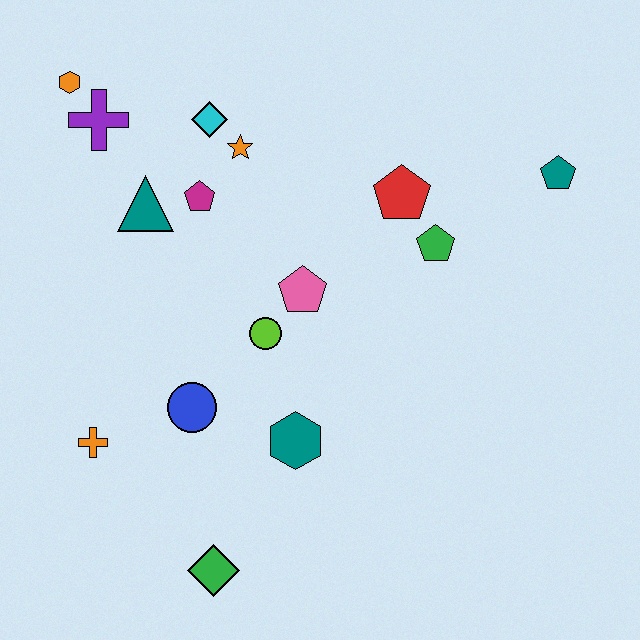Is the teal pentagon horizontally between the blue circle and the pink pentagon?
No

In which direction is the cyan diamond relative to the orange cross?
The cyan diamond is above the orange cross.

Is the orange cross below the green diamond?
No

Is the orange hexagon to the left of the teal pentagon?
Yes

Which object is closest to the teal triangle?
The magenta pentagon is closest to the teal triangle.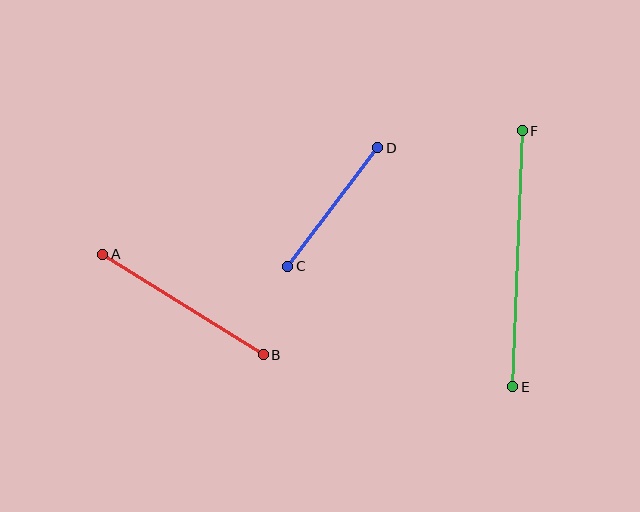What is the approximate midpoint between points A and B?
The midpoint is at approximately (183, 305) pixels.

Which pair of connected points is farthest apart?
Points E and F are farthest apart.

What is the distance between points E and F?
The distance is approximately 256 pixels.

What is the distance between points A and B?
The distance is approximately 189 pixels.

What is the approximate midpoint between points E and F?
The midpoint is at approximately (517, 259) pixels.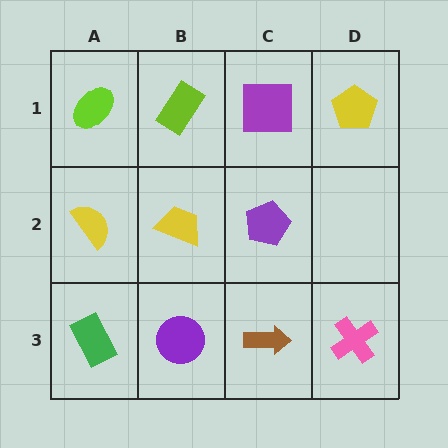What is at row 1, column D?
A yellow pentagon.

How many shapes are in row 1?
4 shapes.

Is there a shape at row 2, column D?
No, that cell is empty.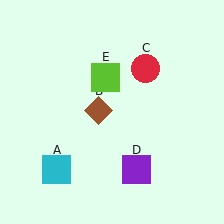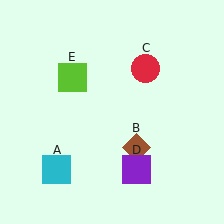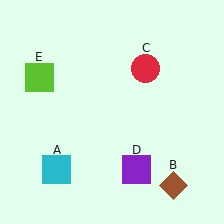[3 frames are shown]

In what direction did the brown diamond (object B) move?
The brown diamond (object B) moved down and to the right.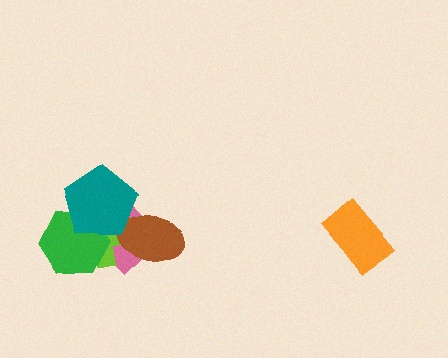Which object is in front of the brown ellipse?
The teal pentagon is in front of the brown ellipse.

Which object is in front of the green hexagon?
The teal pentagon is in front of the green hexagon.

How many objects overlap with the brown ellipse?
3 objects overlap with the brown ellipse.